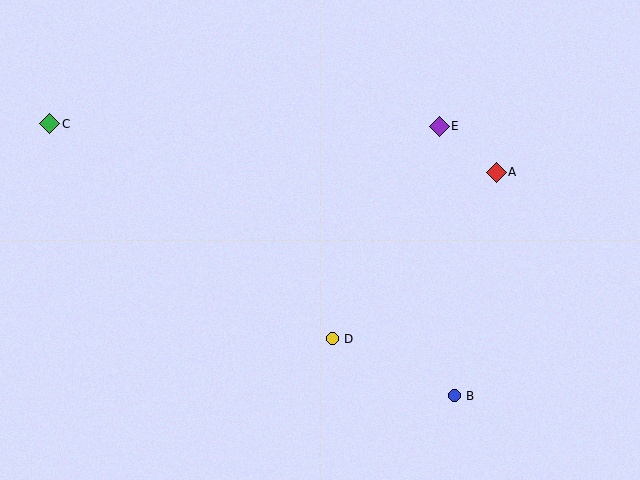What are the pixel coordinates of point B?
Point B is at (454, 396).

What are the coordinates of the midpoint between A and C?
The midpoint between A and C is at (273, 148).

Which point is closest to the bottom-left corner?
Point C is closest to the bottom-left corner.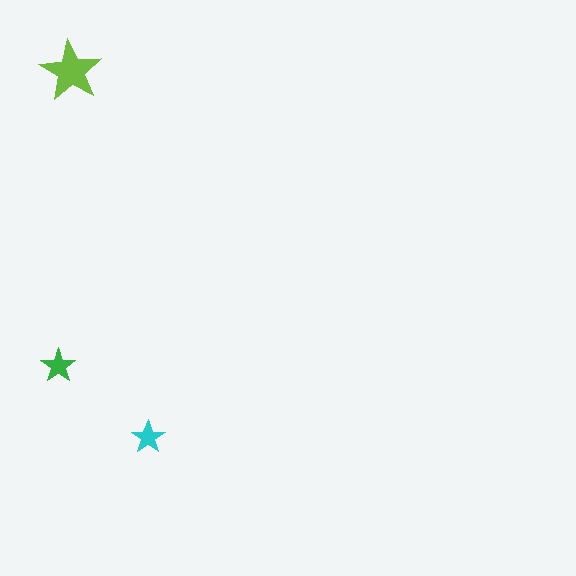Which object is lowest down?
The cyan star is bottommost.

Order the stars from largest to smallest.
the lime one, the green one, the cyan one.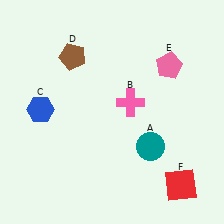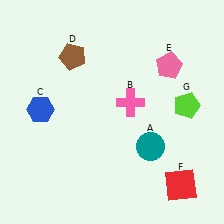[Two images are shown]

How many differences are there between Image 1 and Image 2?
There is 1 difference between the two images.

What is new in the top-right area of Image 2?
A lime pentagon (G) was added in the top-right area of Image 2.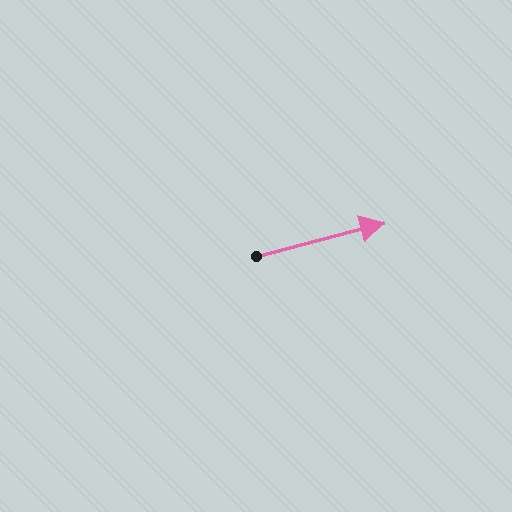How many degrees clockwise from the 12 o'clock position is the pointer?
Approximately 75 degrees.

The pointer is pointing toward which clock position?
Roughly 3 o'clock.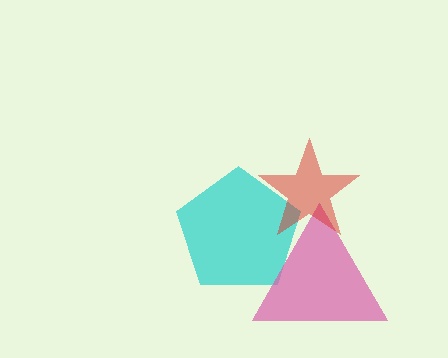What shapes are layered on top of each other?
The layered shapes are: a cyan pentagon, a pink triangle, a red star.